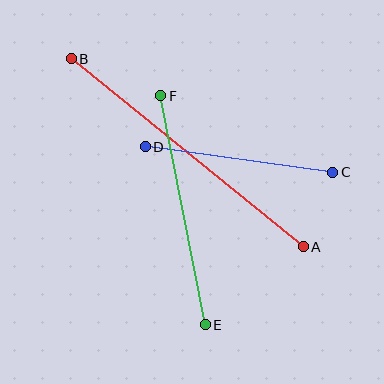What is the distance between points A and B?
The distance is approximately 299 pixels.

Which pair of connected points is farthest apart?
Points A and B are farthest apart.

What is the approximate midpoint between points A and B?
The midpoint is at approximately (187, 153) pixels.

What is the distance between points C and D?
The distance is approximately 189 pixels.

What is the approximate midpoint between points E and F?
The midpoint is at approximately (183, 210) pixels.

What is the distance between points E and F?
The distance is approximately 233 pixels.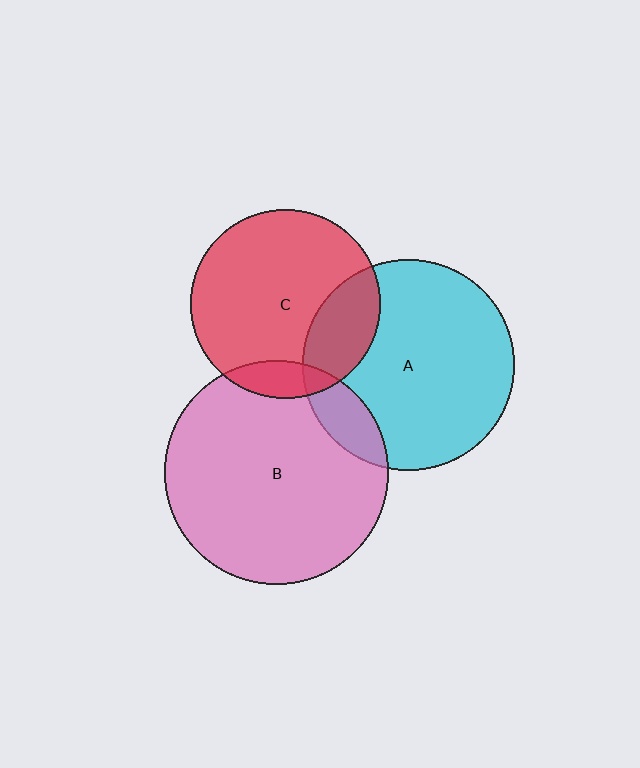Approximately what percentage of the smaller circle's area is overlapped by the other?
Approximately 10%.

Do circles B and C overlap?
Yes.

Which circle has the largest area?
Circle B (pink).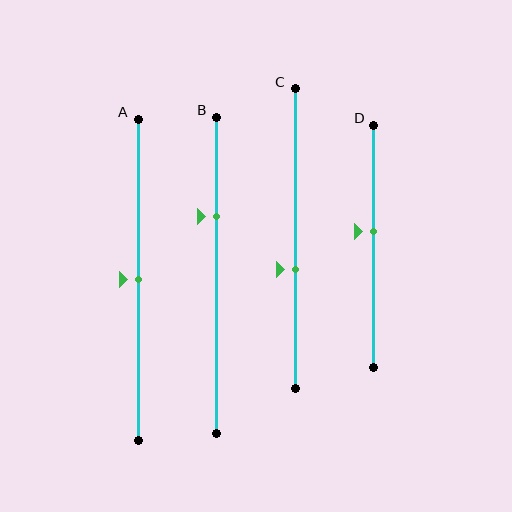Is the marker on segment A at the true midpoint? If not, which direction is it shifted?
Yes, the marker on segment A is at the true midpoint.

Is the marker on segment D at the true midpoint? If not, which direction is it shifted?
No, the marker on segment D is shifted upward by about 6% of the segment length.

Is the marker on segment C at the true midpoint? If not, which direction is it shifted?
No, the marker on segment C is shifted downward by about 10% of the segment length.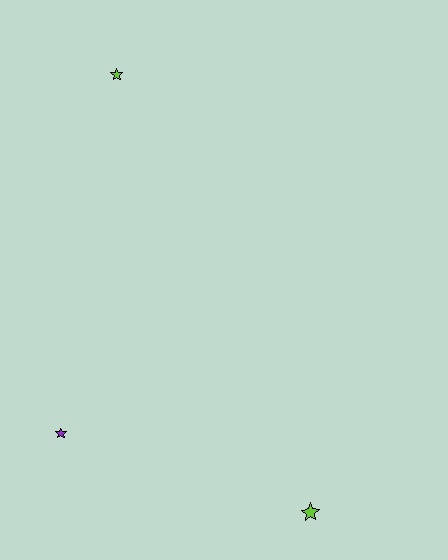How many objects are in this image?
There are 3 objects.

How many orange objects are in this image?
There are no orange objects.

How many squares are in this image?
There are no squares.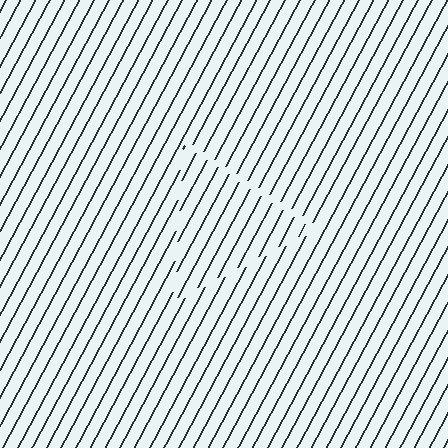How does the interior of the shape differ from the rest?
The interior of the shape contains the same grating, shifted by half a period — the contour is defined by the phase discontinuity where line-ends from the inner and outer gratings abut.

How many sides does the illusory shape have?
3 sides — the line-ends trace a triangle.